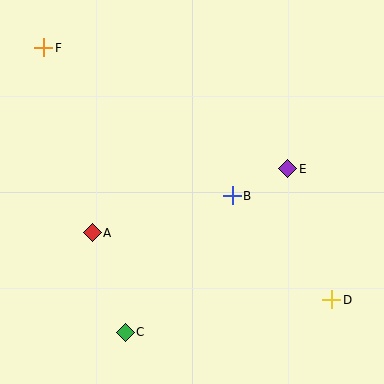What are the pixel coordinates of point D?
Point D is at (332, 300).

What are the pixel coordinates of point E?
Point E is at (288, 169).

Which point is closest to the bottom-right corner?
Point D is closest to the bottom-right corner.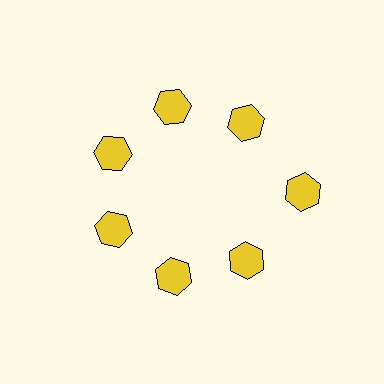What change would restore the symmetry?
The symmetry would be restored by moving it inward, back onto the ring so that all 7 hexagons sit at equal angles and equal distance from the center.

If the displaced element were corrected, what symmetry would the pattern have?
It would have 7-fold rotational symmetry — the pattern would map onto itself every 51 degrees.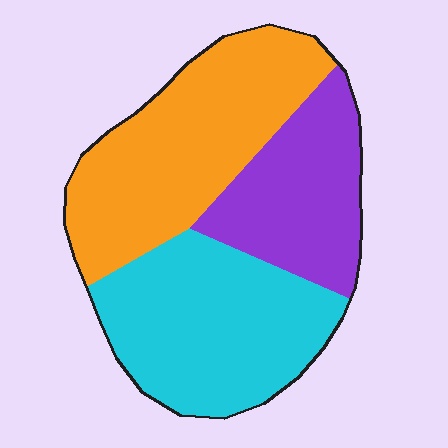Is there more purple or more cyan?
Cyan.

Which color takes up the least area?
Purple, at roughly 25%.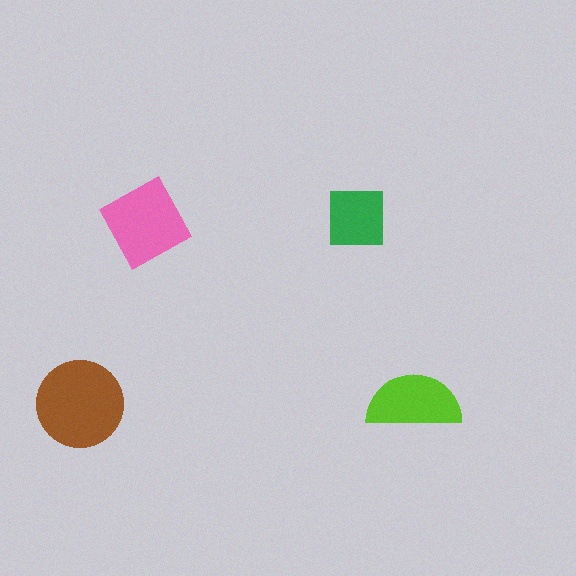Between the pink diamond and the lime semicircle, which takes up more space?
The pink diamond.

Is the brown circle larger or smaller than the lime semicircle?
Larger.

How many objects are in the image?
There are 4 objects in the image.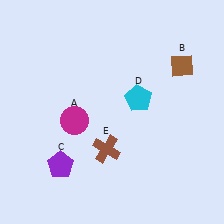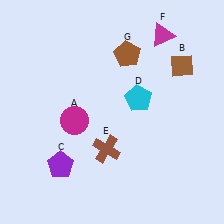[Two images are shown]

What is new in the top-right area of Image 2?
A magenta triangle (F) was added in the top-right area of Image 2.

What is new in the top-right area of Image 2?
A brown pentagon (G) was added in the top-right area of Image 2.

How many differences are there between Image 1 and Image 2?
There are 2 differences between the two images.